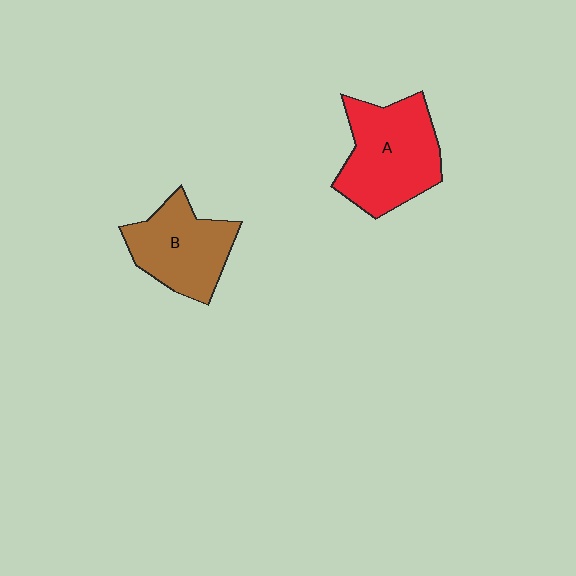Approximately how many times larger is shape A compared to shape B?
Approximately 1.2 times.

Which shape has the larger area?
Shape A (red).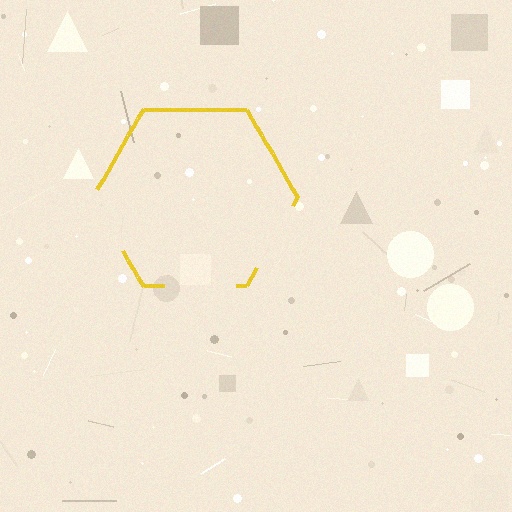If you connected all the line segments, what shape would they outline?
They would outline a hexagon.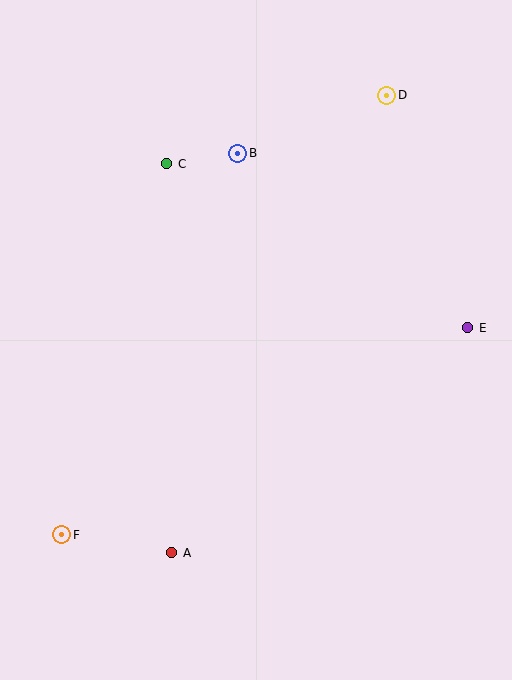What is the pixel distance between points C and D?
The distance between C and D is 230 pixels.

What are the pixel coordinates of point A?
Point A is at (172, 553).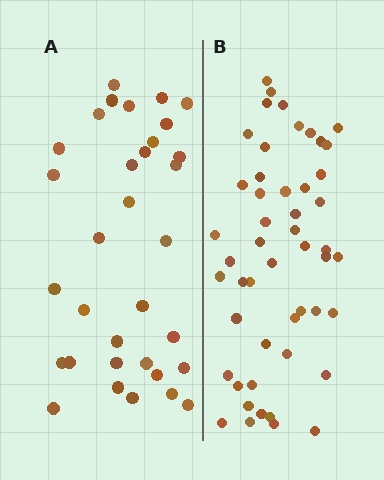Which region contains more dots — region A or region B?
Region B (the right region) has more dots.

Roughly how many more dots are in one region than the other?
Region B has approximately 15 more dots than region A.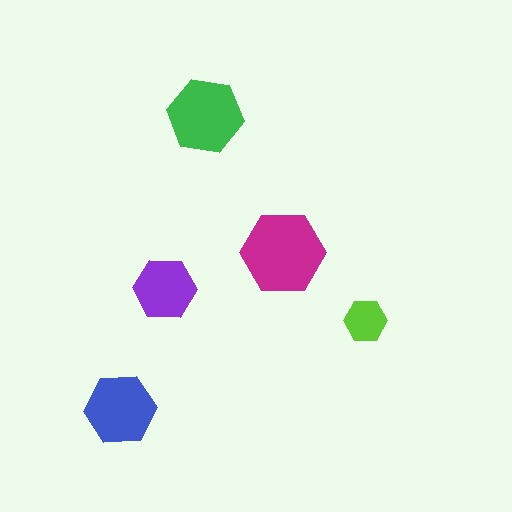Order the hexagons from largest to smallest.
the magenta one, the green one, the blue one, the purple one, the lime one.